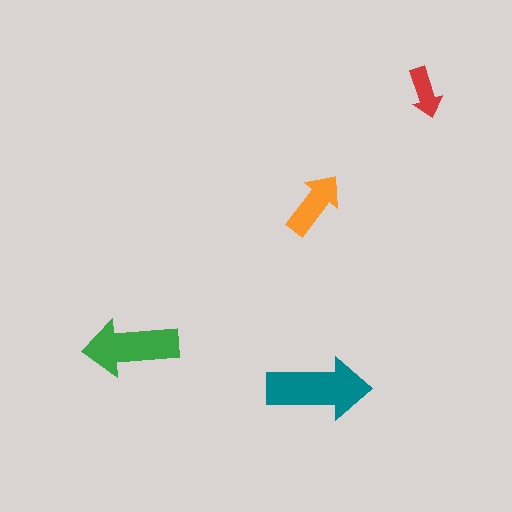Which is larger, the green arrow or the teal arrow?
The teal one.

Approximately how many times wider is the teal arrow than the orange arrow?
About 1.5 times wider.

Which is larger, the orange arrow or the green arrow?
The green one.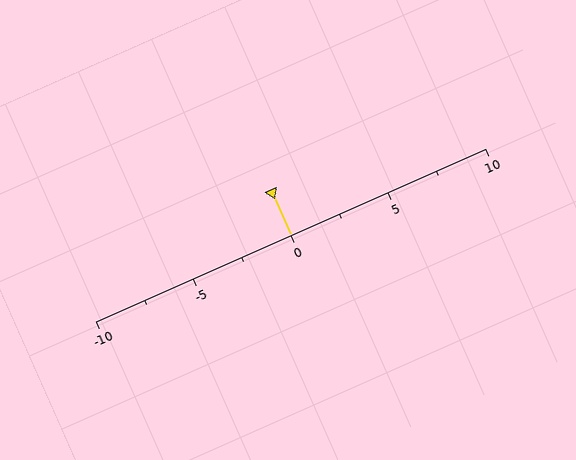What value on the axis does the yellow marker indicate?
The marker indicates approximately 0.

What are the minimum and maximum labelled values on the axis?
The axis runs from -10 to 10.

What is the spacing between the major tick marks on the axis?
The major ticks are spaced 5 apart.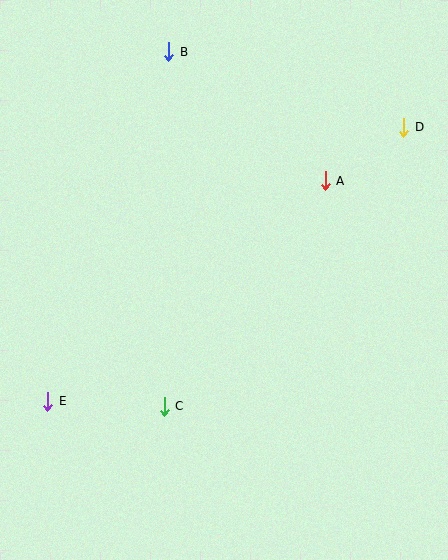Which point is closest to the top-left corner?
Point B is closest to the top-left corner.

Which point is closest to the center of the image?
Point C at (164, 406) is closest to the center.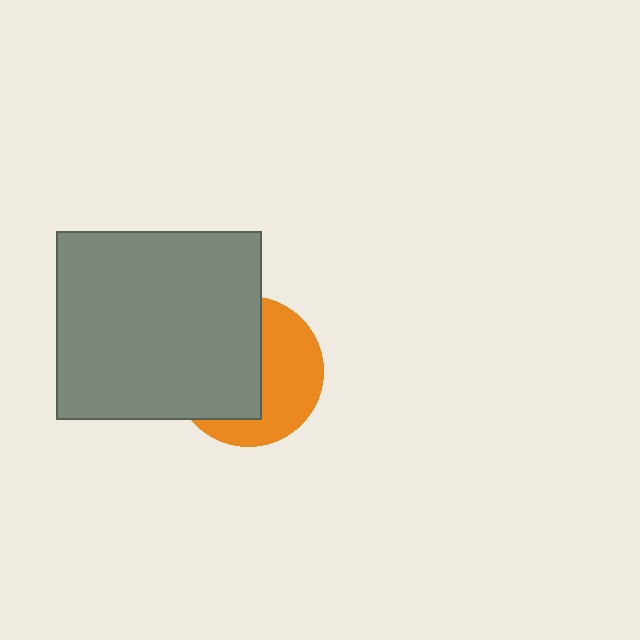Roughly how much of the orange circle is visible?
About half of it is visible (roughly 47%).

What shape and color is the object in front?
The object in front is a gray rectangle.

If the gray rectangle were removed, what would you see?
You would see the complete orange circle.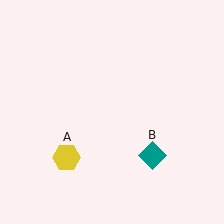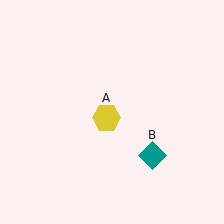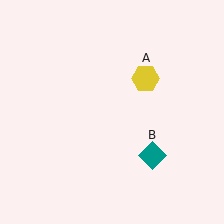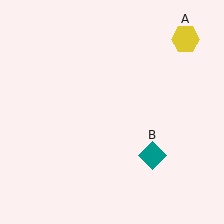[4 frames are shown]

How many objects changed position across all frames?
1 object changed position: yellow hexagon (object A).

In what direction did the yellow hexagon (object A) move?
The yellow hexagon (object A) moved up and to the right.